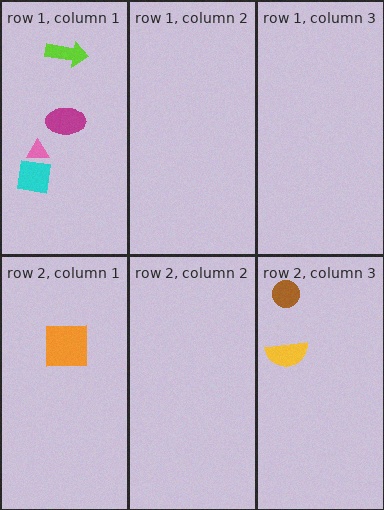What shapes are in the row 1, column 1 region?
The pink triangle, the lime arrow, the magenta ellipse, the cyan square.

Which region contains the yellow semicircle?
The row 2, column 3 region.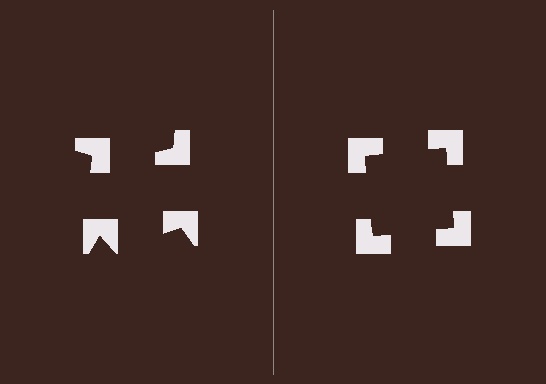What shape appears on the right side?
An illusory square.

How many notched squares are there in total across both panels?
8 — 4 on each side.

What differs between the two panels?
The notched squares are positioned identically on both sides; only the wedge orientations differ. On the right they align to a square; on the left they are misaligned.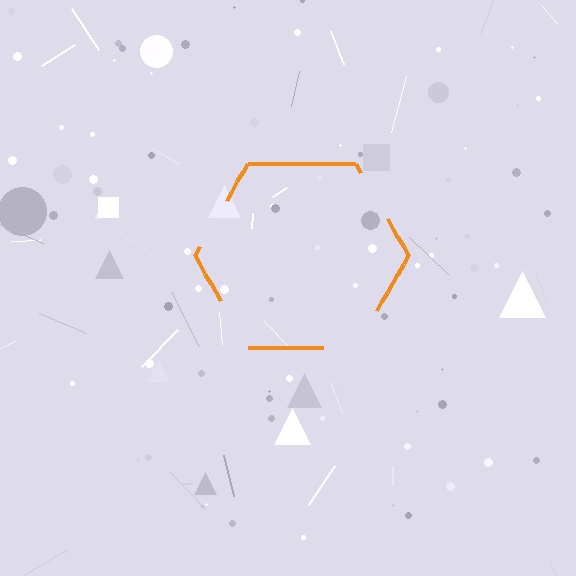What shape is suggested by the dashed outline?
The dashed outline suggests a hexagon.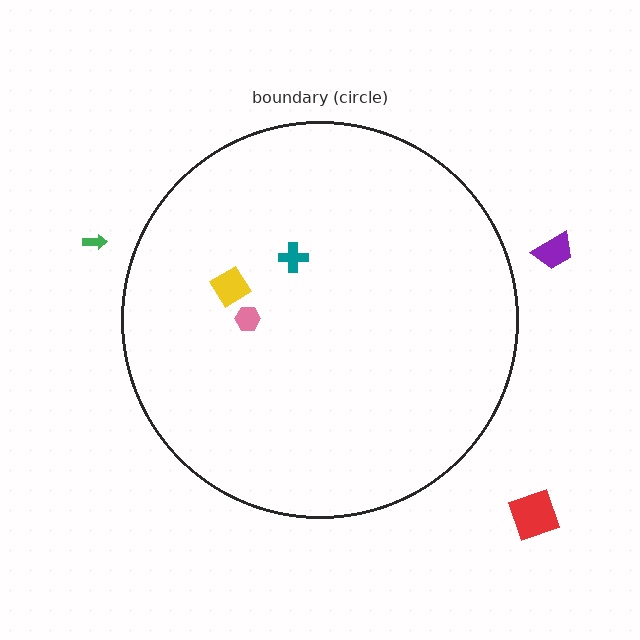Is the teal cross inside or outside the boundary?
Inside.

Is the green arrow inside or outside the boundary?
Outside.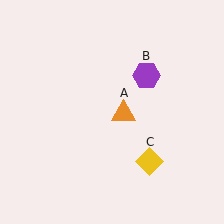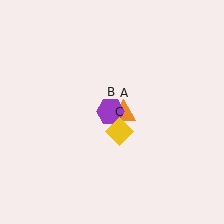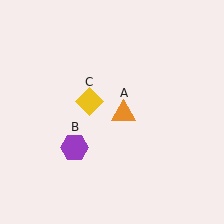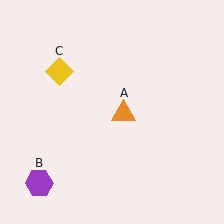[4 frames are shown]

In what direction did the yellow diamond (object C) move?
The yellow diamond (object C) moved up and to the left.